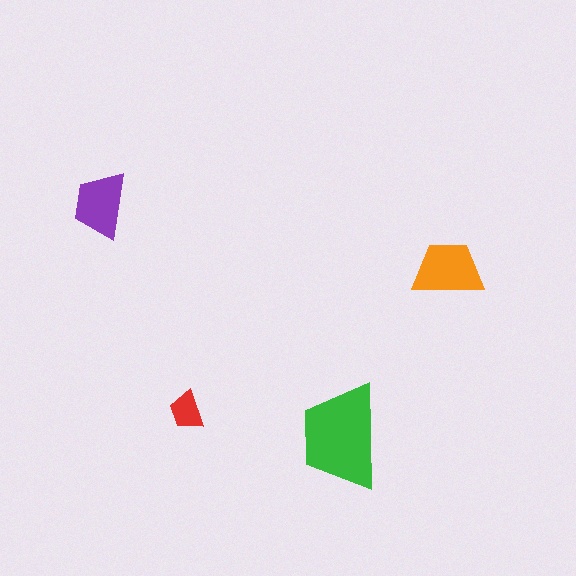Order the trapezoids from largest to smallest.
the green one, the orange one, the purple one, the red one.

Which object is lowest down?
The green trapezoid is bottommost.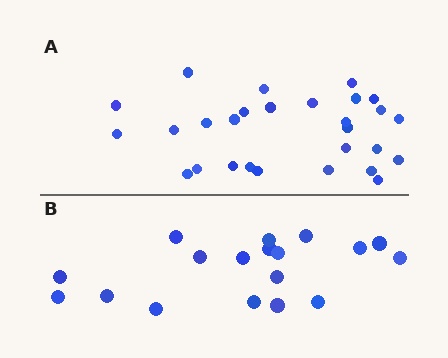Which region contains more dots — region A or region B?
Region A (the top region) has more dots.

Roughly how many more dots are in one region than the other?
Region A has roughly 10 or so more dots than region B.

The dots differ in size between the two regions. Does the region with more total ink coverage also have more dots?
No. Region B has more total ink coverage because its dots are larger, but region A actually contains more individual dots. Total area can be misleading — the number of items is what matters here.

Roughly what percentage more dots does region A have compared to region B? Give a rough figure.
About 55% more.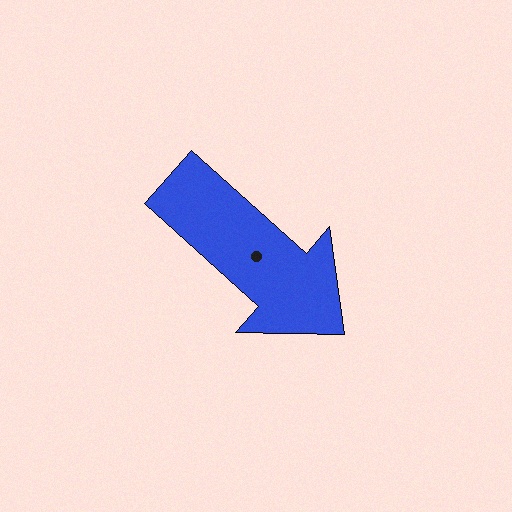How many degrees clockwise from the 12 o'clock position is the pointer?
Approximately 132 degrees.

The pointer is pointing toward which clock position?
Roughly 4 o'clock.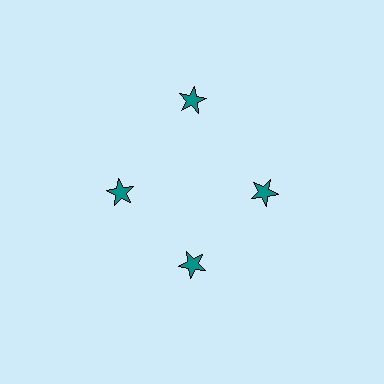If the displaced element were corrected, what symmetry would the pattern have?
It would have 4-fold rotational symmetry — the pattern would map onto itself every 90 degrees.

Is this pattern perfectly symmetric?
No. The 4 teal stars are arranged in a ring, but one element near the 12 o'clock position is pushed outward from the center, breaking the 4-fold rotational symmetry.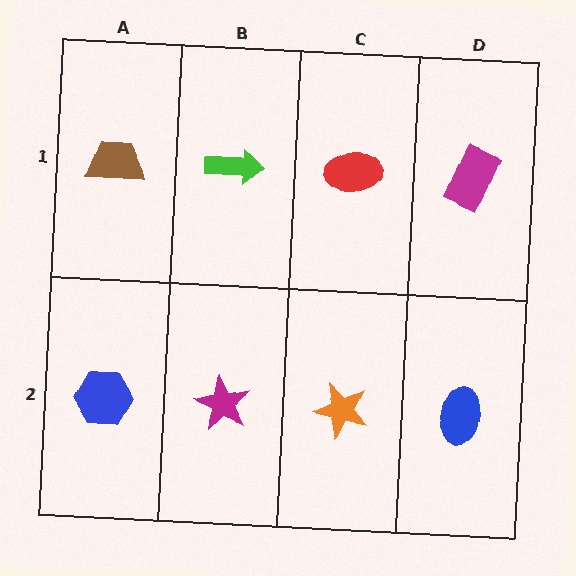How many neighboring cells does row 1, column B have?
3.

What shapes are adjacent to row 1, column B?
A magenta star (row 2, column B), a brown trapezoid (row 1, column A), a red ellipse (row 1, column C).